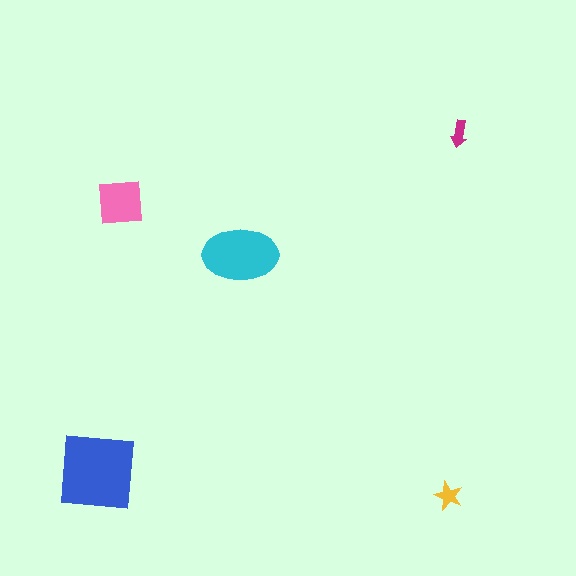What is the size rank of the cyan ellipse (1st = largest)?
2nd.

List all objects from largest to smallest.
The blue square, the cyan ellipse, the pink square, the yellow star, the magenta arrow.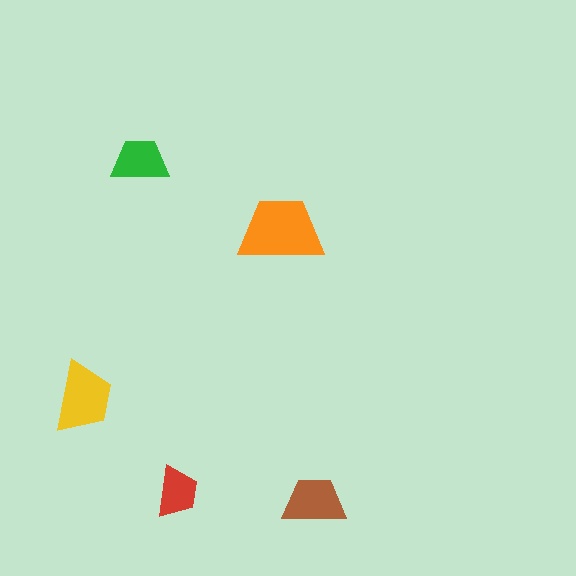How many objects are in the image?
There are 5 objects in the image.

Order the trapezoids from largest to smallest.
the orange one, the yellow one, the brown one, the green one, the red one.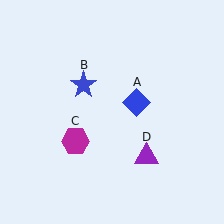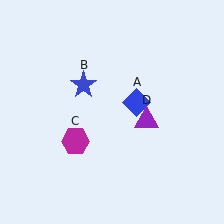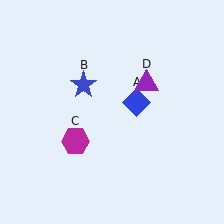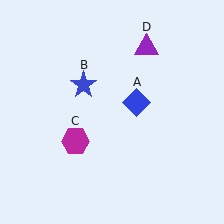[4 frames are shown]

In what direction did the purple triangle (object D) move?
The purple triangle (object D) moved up.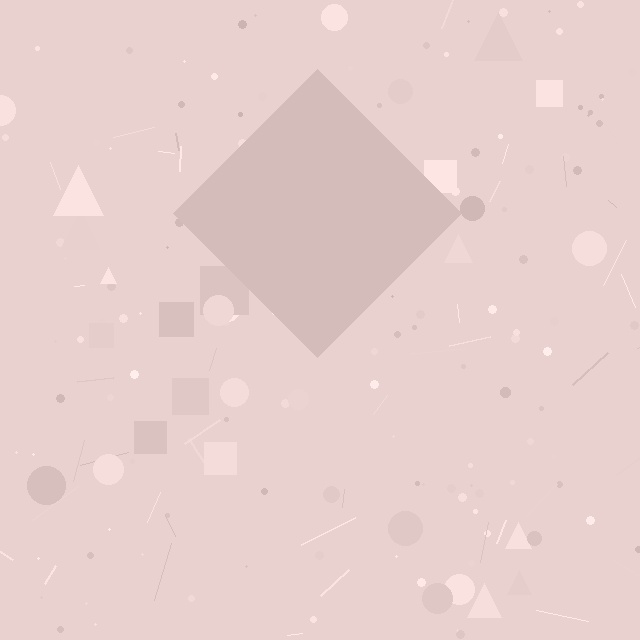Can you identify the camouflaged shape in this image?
The camouflaged shape is a diamond.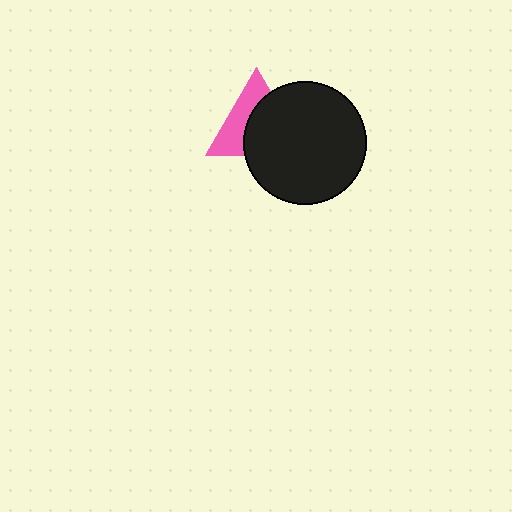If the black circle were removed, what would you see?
You would see the complete pink triangle.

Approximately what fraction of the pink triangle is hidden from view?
Roughly 56% of the pink triangle is hidden behind the black circle.